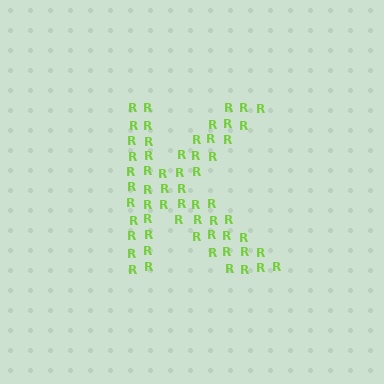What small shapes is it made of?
It is made of small letter R's.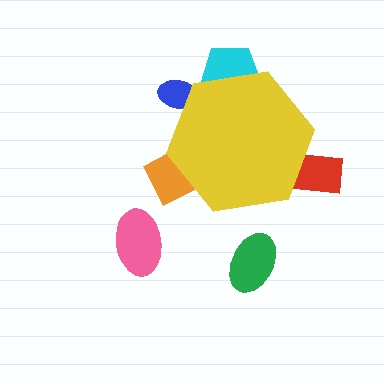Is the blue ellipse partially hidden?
Yes, the blue ellipse is partially hidden behind the yellow hexagon.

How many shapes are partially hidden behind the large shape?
4 shapes are partially hidden.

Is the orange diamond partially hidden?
Yes, the orange diamond is partially hidden behind the yellow hexagon.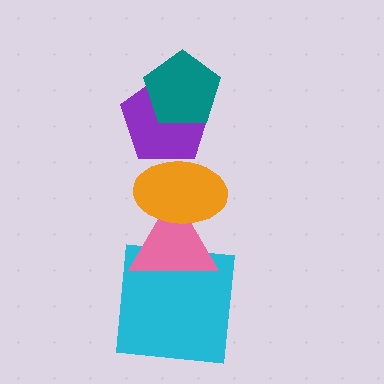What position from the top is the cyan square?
The cyan square is 5th from the top.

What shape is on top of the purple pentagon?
The teal pentagon is on top of the purple pentagon.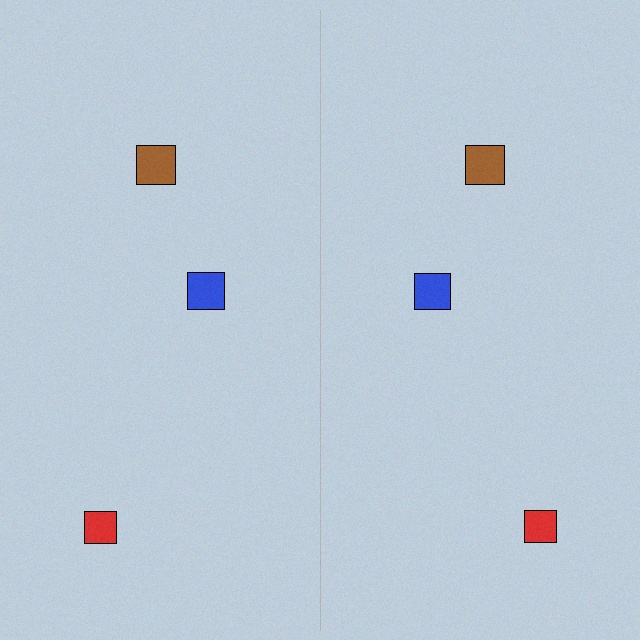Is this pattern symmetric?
Yes, this pattern has bilateral (reflection) symmetry.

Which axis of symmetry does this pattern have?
The pattern has a vertical axis of symmetry running through the center of the image.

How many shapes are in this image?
There are 6 shapes in this image.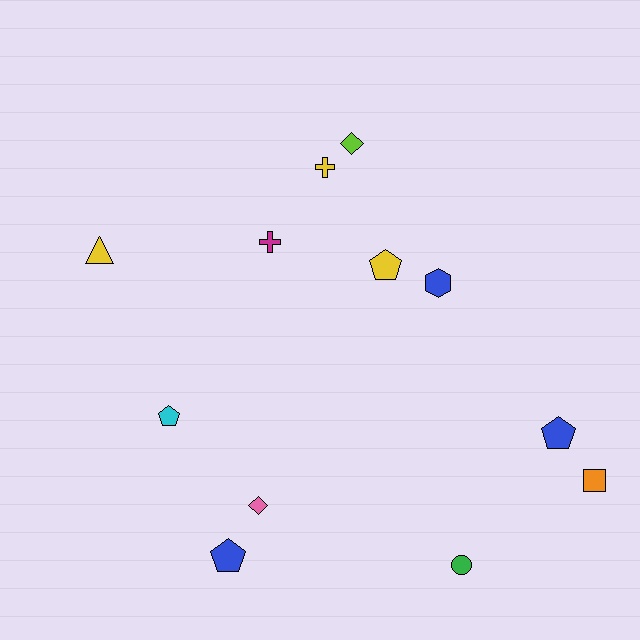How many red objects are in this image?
There are no red objects.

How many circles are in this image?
There is 1 circle.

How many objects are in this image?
There are 12 objects.